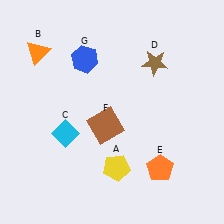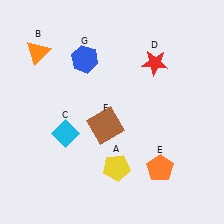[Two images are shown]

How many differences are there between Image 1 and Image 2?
There is 1 difference between the two images.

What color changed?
The star (D) changed from brown in Image 1 to red in Image 2.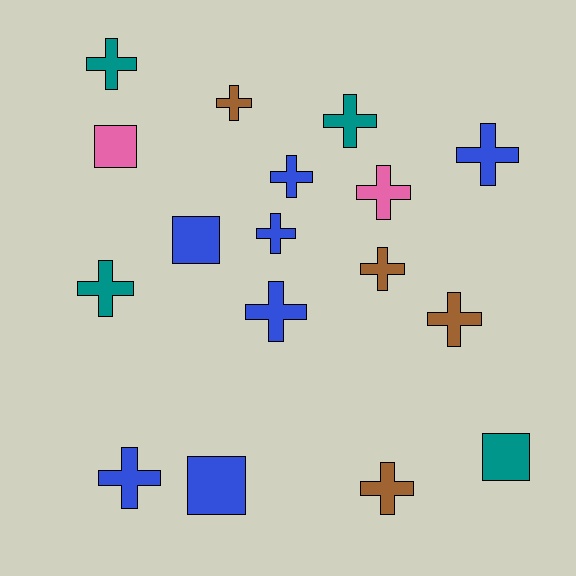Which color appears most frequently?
Blue, with 7 objects.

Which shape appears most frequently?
Cross, with 13 objects.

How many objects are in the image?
There are 17 objects.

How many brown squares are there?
There are no brown squares.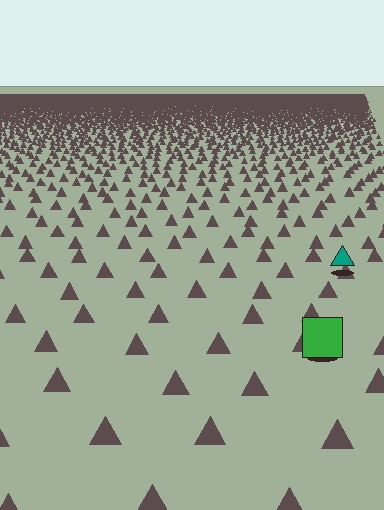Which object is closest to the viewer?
The green square is closest. The texture marks near it are larger and more spread out.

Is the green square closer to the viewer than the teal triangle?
Yes. The green square is closer — you can tell from the texture gradient: the ground texture is coarser near it.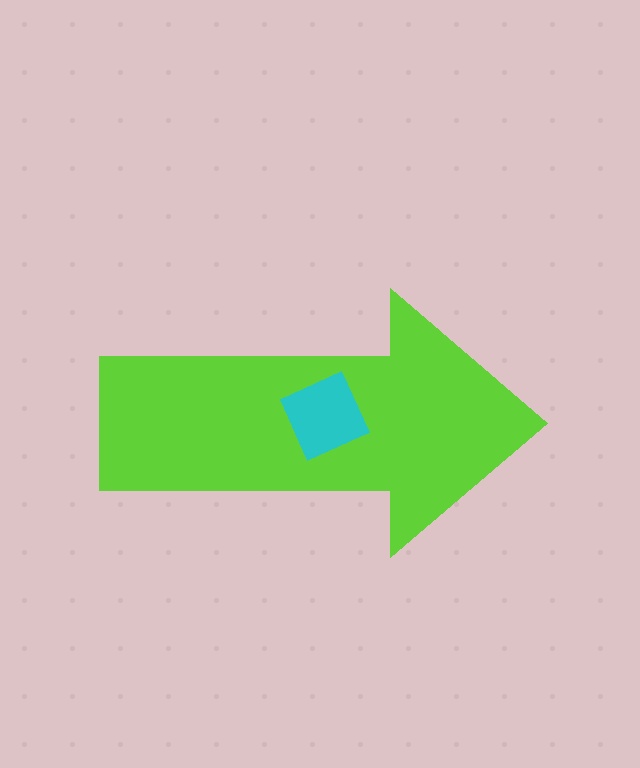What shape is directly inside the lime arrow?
The cyan diamond.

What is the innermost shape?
The cyan diamond.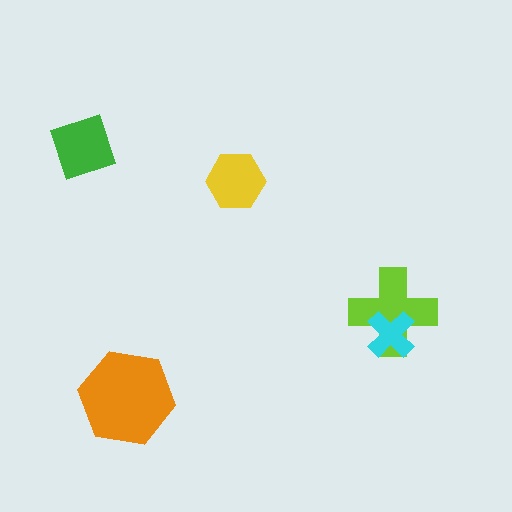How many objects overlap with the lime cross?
1 object overlaps with the lime cross.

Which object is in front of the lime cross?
The cyan cross is in front of the lime cross.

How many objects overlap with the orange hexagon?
0 objects overlap with the orange hexagon.